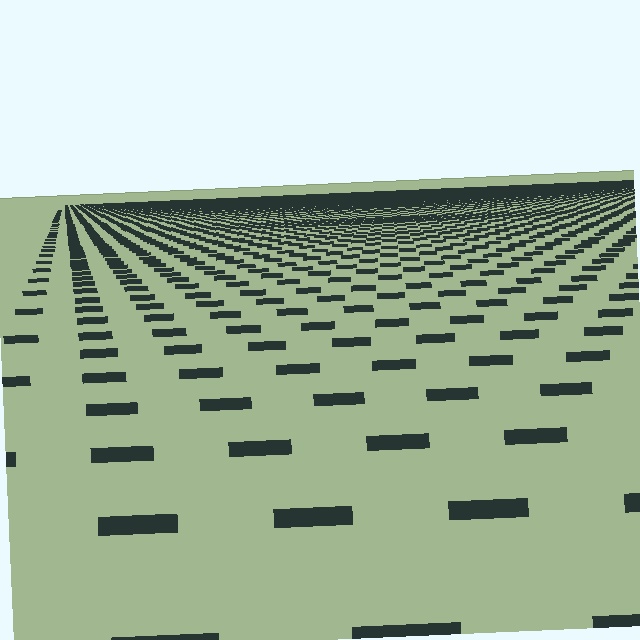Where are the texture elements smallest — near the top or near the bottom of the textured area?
Near the top.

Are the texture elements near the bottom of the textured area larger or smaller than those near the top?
Larger. Near the bottom, elements are closer to the viewer and appear at a bigger on-screen size.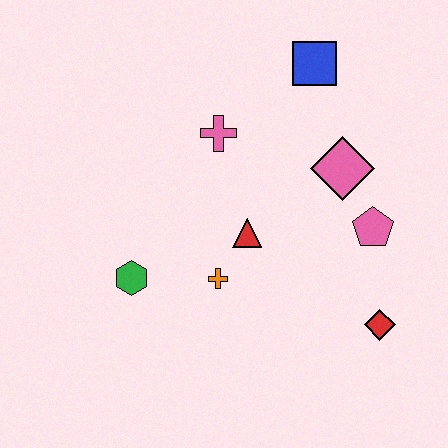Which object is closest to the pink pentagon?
The pink diamond is closest to the pink pentagon.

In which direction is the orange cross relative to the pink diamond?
The orange cross is to the left of the pink diamond.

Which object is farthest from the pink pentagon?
The green hexagon is farthest from the pink pentagon.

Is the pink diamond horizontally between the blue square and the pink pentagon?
Yes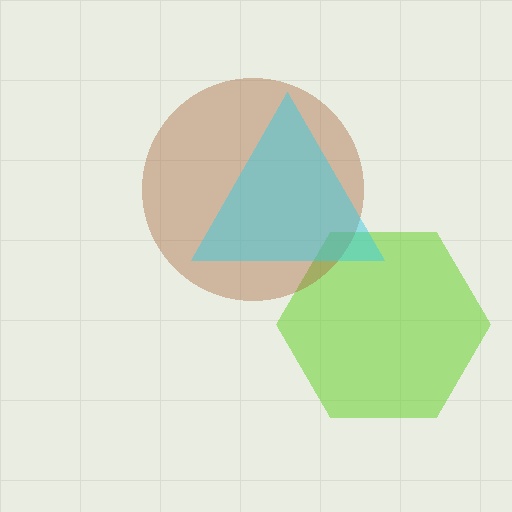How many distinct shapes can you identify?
There are 3 distinct shapes: a lime hexagon, a brown circle, a cyan triangle.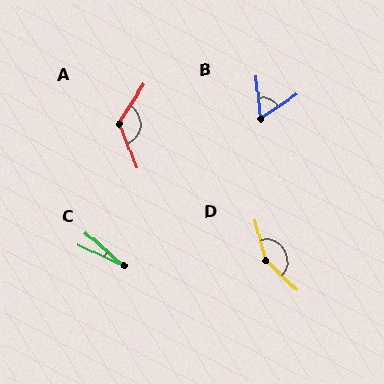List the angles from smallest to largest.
C (17°), B (62°), A (127°), D (147°).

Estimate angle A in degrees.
Approximately 127 degrees.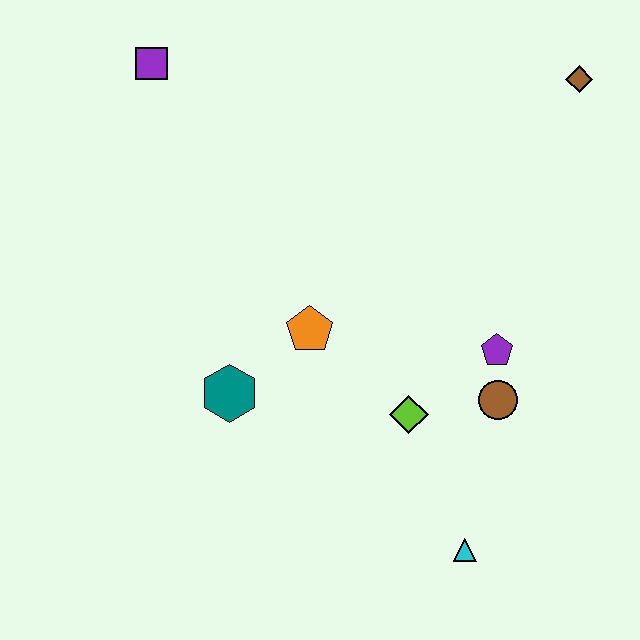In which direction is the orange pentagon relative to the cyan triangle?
The orange pentagon is above the cyan triangle.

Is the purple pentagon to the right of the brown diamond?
No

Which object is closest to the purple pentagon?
The brown circle is closest to the purple pentagon.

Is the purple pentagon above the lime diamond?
Yes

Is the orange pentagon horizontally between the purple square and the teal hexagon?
No